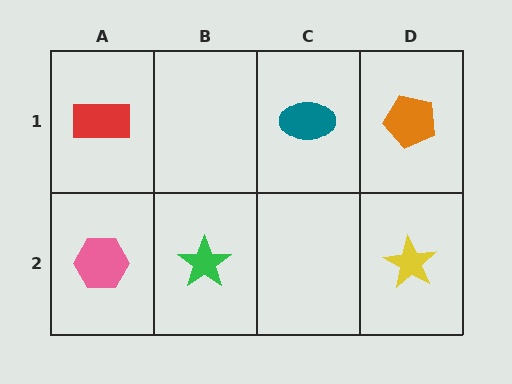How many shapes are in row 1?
3 shapes.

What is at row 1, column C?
A teal ellipse.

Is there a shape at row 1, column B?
No, that cell is empty.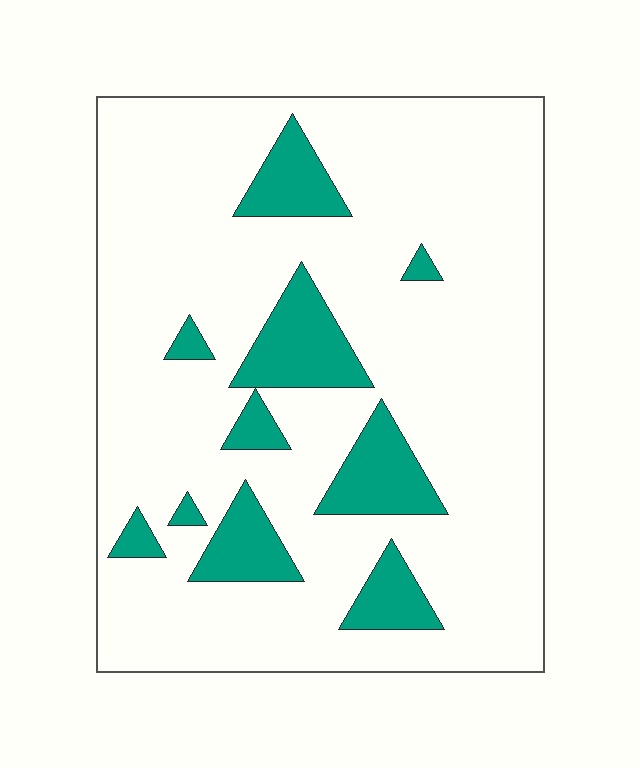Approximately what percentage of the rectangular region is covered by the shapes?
Approximately 15%.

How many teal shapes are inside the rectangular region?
10.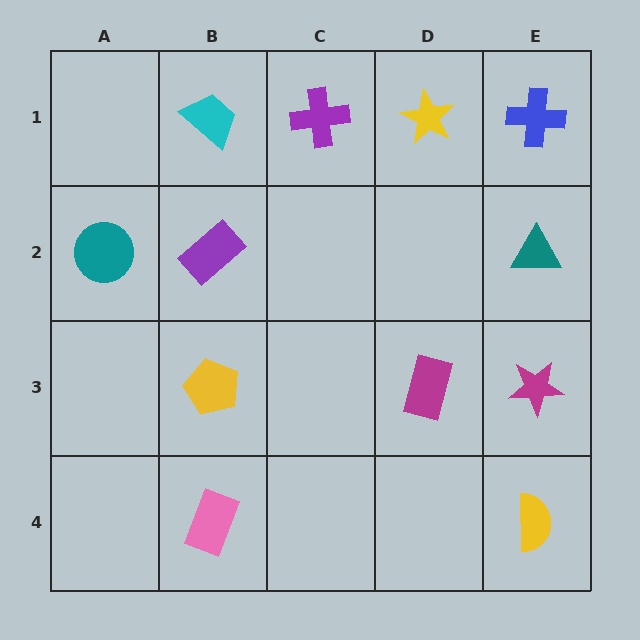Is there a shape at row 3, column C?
No, that cell is empty.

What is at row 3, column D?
A magenta rectangle.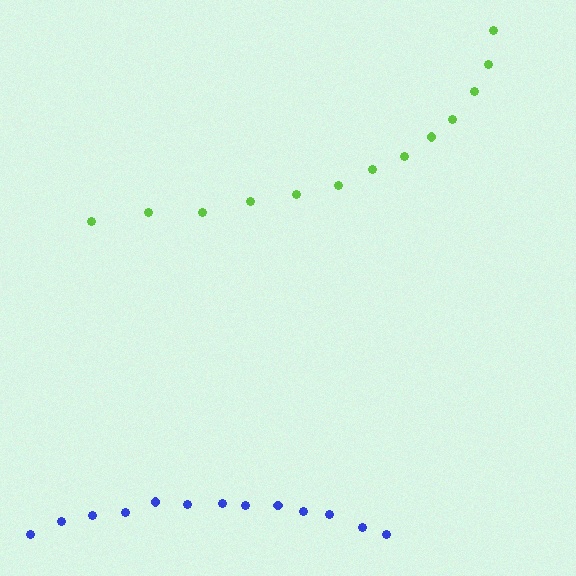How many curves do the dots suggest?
There are 2 distinct paths.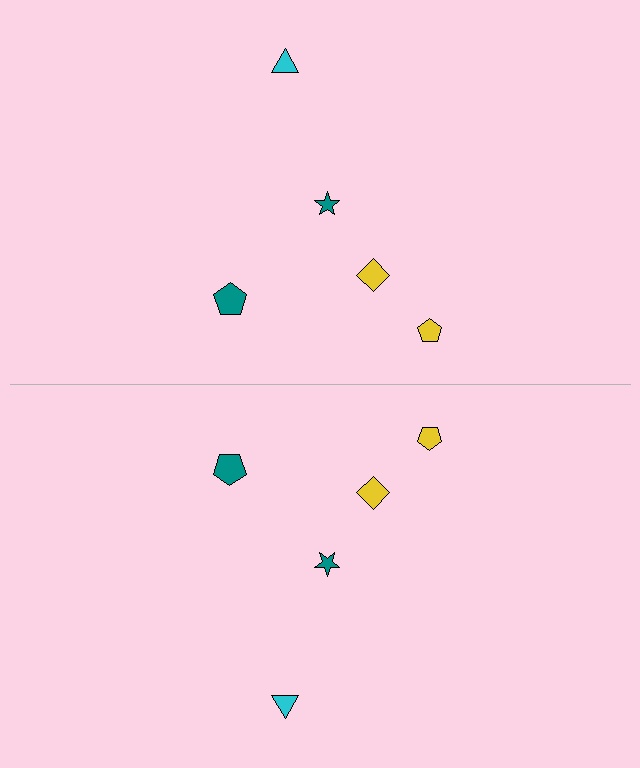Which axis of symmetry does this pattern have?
The pattern has a horizontal axis of symmetry running through the center of the image.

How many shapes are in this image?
There are 10 shapes in this image.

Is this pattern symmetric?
Yes, this pattern has bilateral (reflection) symmetry.